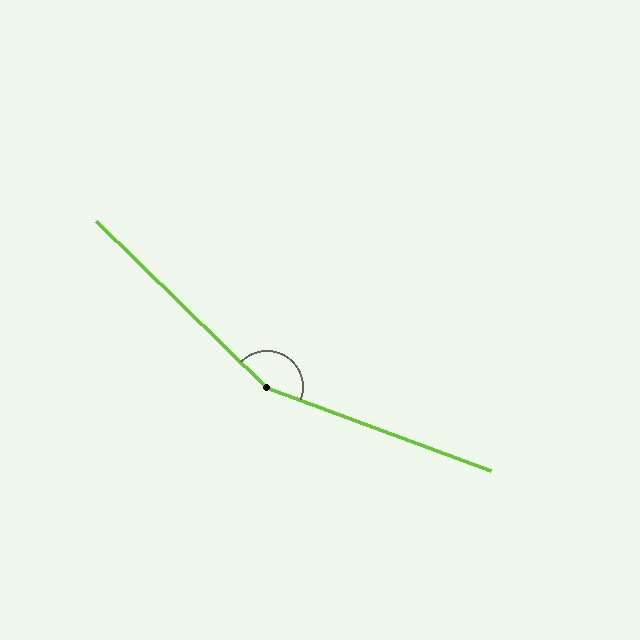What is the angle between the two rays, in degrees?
Approximately 156 degrees.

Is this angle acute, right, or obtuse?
It is obtuse.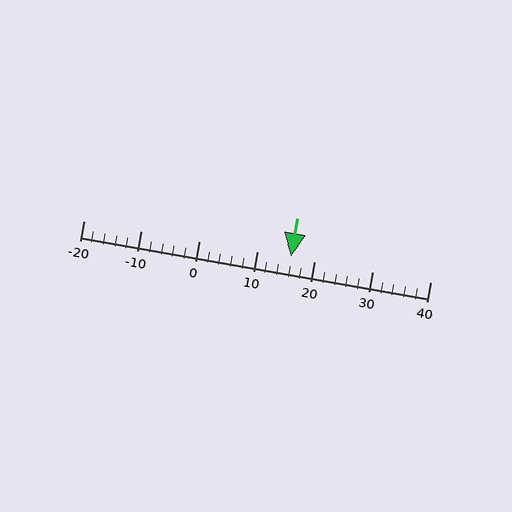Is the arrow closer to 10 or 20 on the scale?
The arrow is closer to 20.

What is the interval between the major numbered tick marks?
The major tick marks are spaced 10 units apart.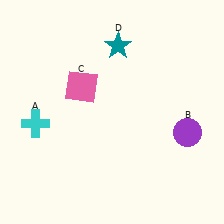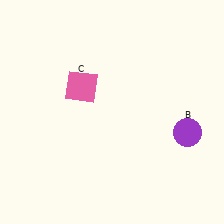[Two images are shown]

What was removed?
The cyan cross (A), the teal star (D) were removed in Image 2.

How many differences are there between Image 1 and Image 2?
There are 2 differences between the two images.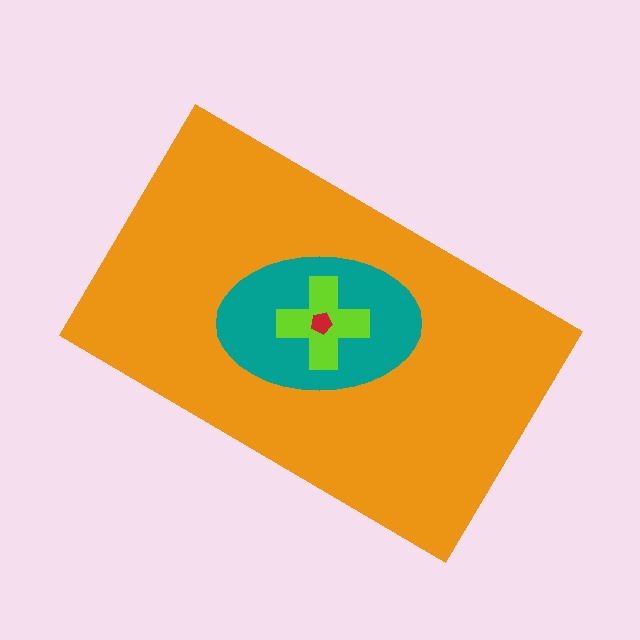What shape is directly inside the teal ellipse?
The lime cross.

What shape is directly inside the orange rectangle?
The teal ellipse.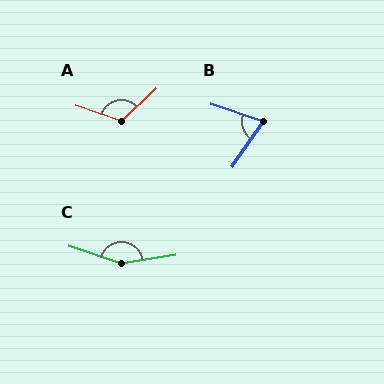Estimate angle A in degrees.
Approximately 118 degrees.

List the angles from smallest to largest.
B (74°), A (118°), C (154°).